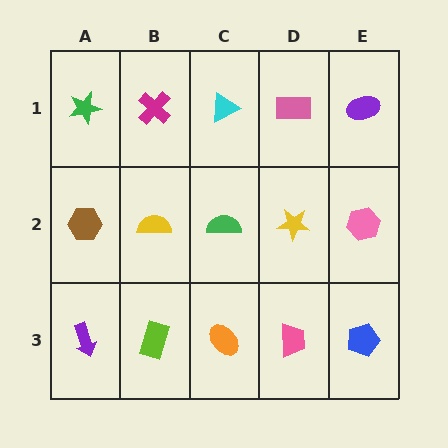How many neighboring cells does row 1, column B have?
3.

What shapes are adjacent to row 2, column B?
A magenta cross (row 1, column B), a lime rectangle (row 3, column B), a brown hexagon (row 2, column A), a green semicircle (row 2, column C).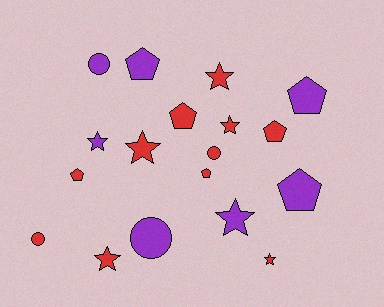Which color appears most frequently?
Red, with 11 objects.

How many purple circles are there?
There are 2 purple circles.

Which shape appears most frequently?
Pentagon, with 7 objects.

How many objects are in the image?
There are 18 objects.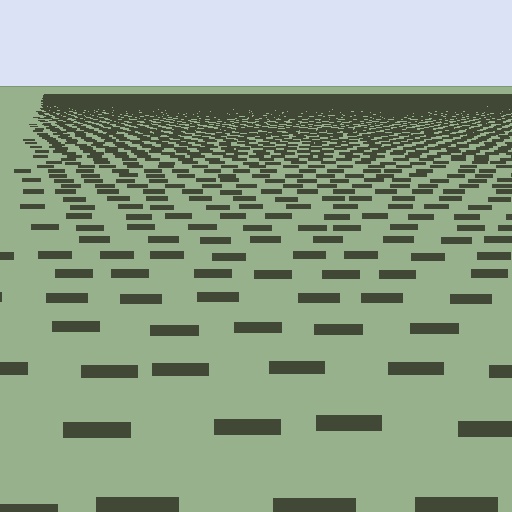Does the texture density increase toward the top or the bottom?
Density increases toward the top.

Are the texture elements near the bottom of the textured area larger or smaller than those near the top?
Larger. Near the bottom, elements are closer to the viewer and appear at a bigger on-screen size.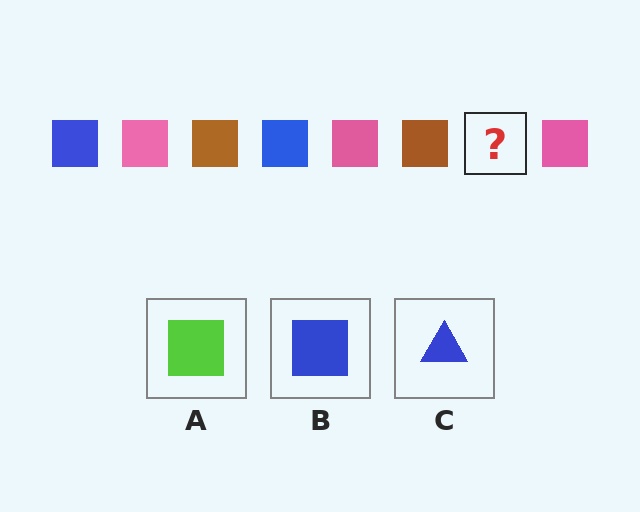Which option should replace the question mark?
Option B.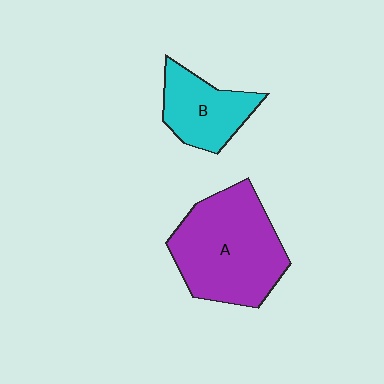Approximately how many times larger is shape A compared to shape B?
Approximately 1.9 times.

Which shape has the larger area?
Shape A (purple).